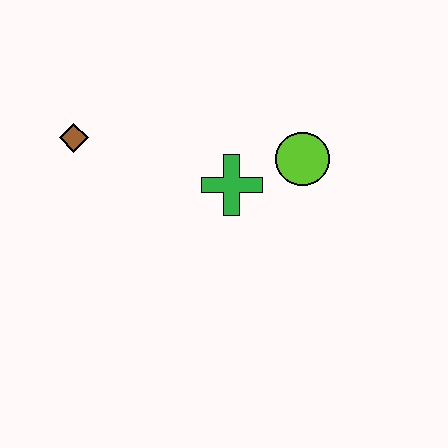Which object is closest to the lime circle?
The green cross is closest to the lime circle.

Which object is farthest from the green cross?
The brown diamond is farthest from the green cross.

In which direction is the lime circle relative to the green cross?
The lime circle is to the right of the green cross.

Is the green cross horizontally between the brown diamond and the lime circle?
Yes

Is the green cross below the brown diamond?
Yes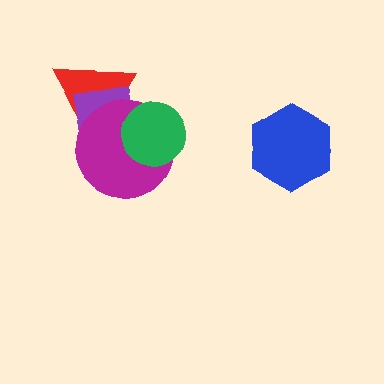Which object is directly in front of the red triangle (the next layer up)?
The purple square is directly in front of the red triangle.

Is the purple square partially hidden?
Yes, it is partially covered by another shape.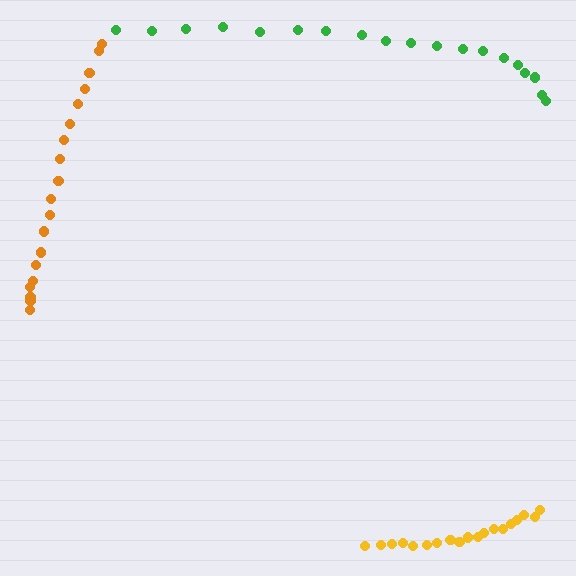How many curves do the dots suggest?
There are 3 distinct paths.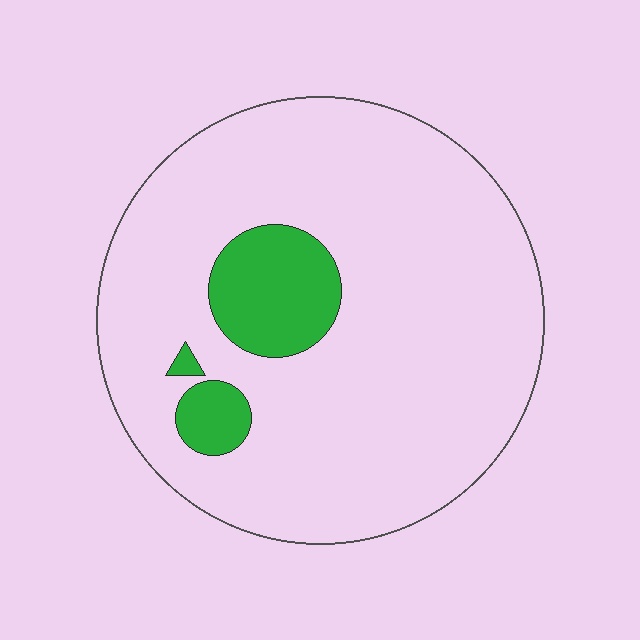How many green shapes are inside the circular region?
3.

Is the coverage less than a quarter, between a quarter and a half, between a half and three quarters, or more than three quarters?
Less than a quarter.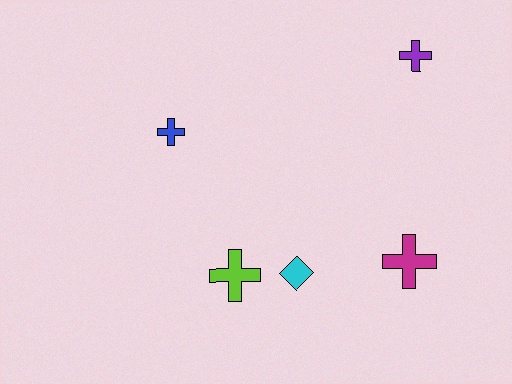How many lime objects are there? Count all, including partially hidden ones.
There is 1 lime object.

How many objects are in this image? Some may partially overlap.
There are 5 objects.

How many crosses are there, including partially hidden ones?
There are 4 crosses.